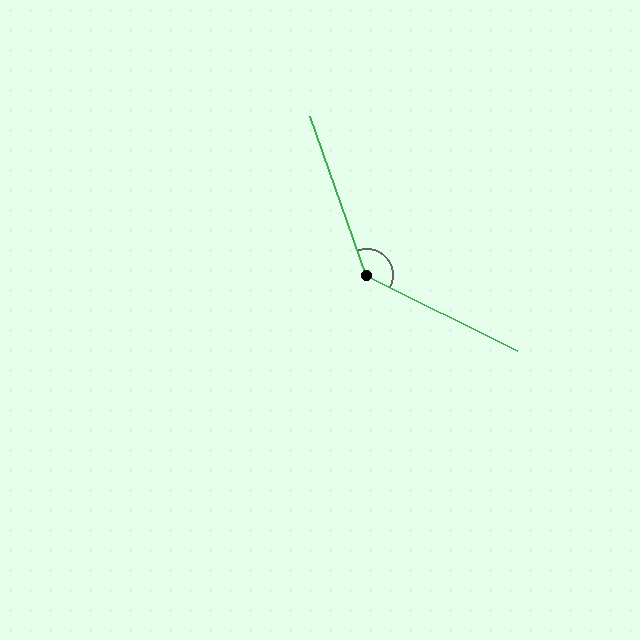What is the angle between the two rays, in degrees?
Approximately 136 degrees.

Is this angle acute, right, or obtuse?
It is obtuse.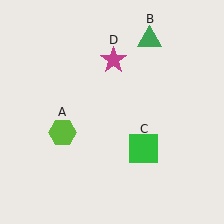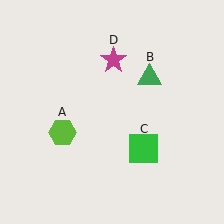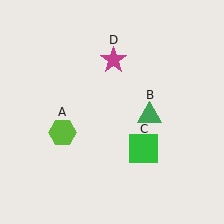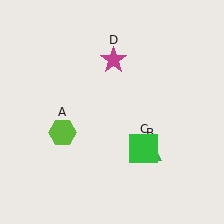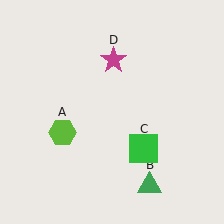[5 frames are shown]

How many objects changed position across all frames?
1 object changed position: green triangle (object B).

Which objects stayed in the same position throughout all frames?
Lime hexagon (object A) and green square (object C) and magenta star (object D) remained stationary.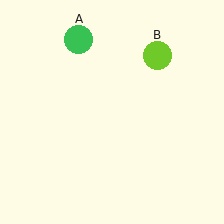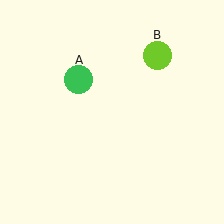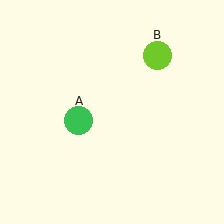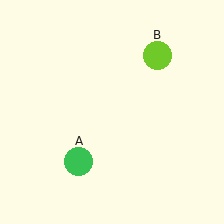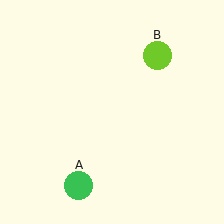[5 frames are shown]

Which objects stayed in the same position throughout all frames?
Lime circle (object B) remained stationary.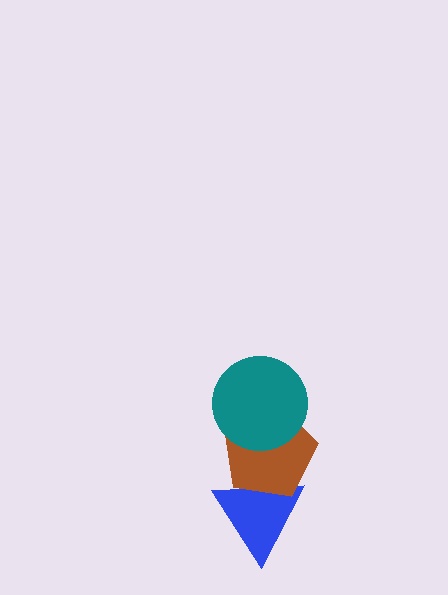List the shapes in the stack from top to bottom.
From top to bottom: the teal circle, the brown pentagon, the blue triangle.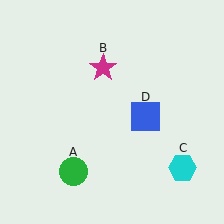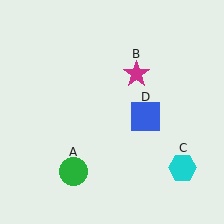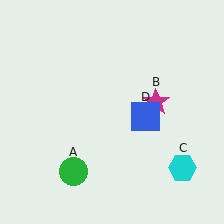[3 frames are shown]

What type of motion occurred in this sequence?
The magenta star (object B) rotated clockwise around the center of the scene.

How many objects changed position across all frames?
1 object changed position: magenta star (object B).